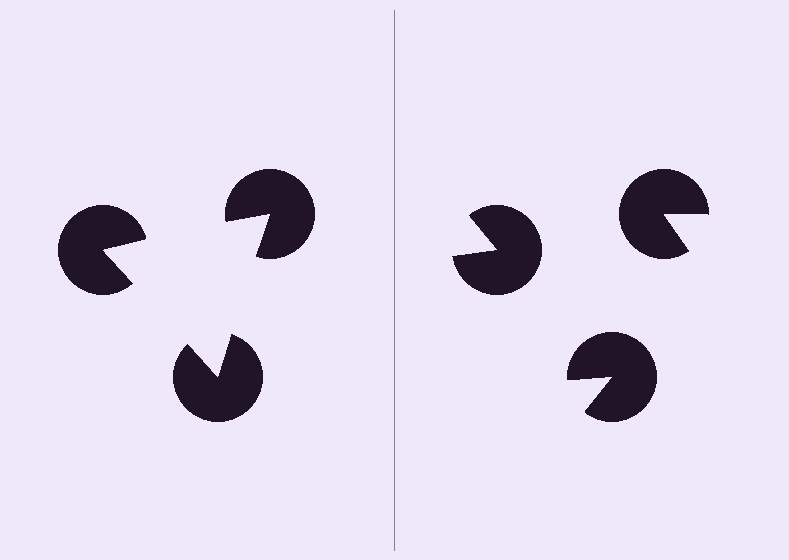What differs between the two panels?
The pac-man discs are positioned identically on both sides; only the wedge orientations differ. On the left they align to a triangle; on the right they are misaligned.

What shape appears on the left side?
An illusory triangle.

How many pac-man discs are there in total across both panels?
6 — 3 on each side.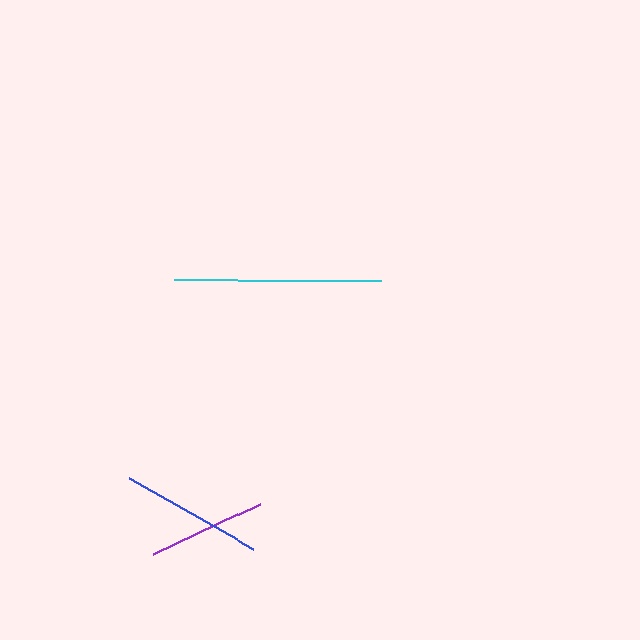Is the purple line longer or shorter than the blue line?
The blue line is longer than the purple line.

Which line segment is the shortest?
The purple line is the shortest at approximately 118 pixels.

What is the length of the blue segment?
The blue segment is approximately 142 pixels long.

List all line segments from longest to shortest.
From longest to shortest: cyan, blue, purple.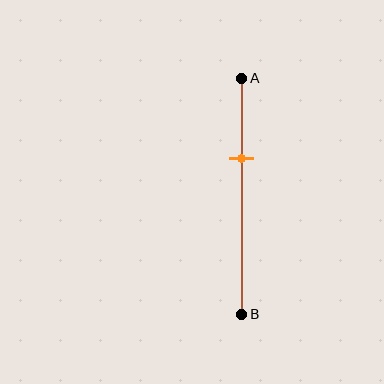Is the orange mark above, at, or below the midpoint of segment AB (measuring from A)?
The orange mark is above the midpoint of segment AB.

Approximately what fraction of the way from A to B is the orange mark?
The orange mark is approximately 35% of the way from A to B.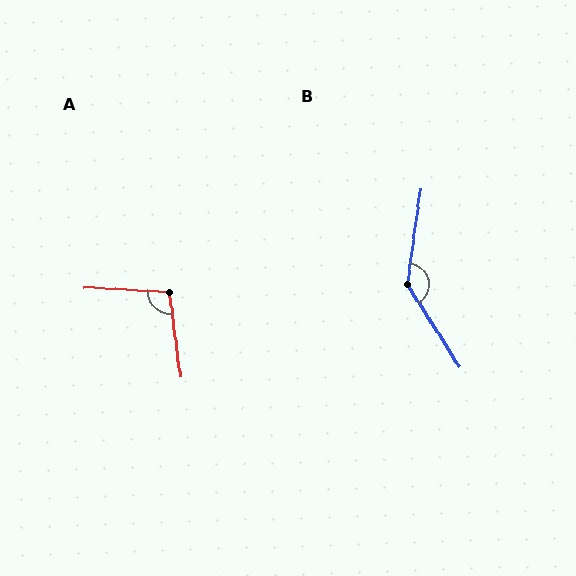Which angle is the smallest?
A, at approximately 101 degrees.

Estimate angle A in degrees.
Approximately 101 degrees.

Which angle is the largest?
B, at approximately 140 degrees.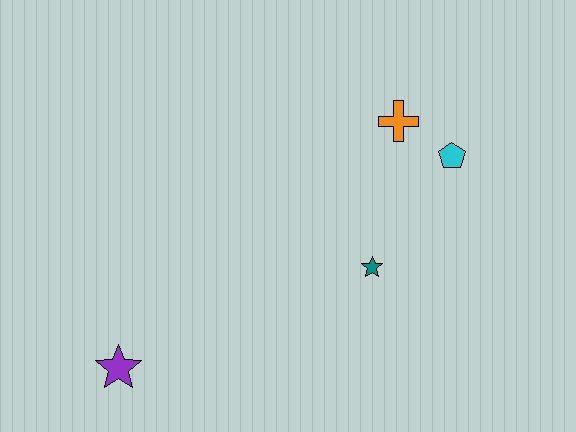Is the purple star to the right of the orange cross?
No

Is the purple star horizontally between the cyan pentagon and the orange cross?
No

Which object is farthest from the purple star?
The cyan pentagon is farthest from the purple star.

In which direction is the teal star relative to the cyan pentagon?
The teal star is below the cyan pentagon.